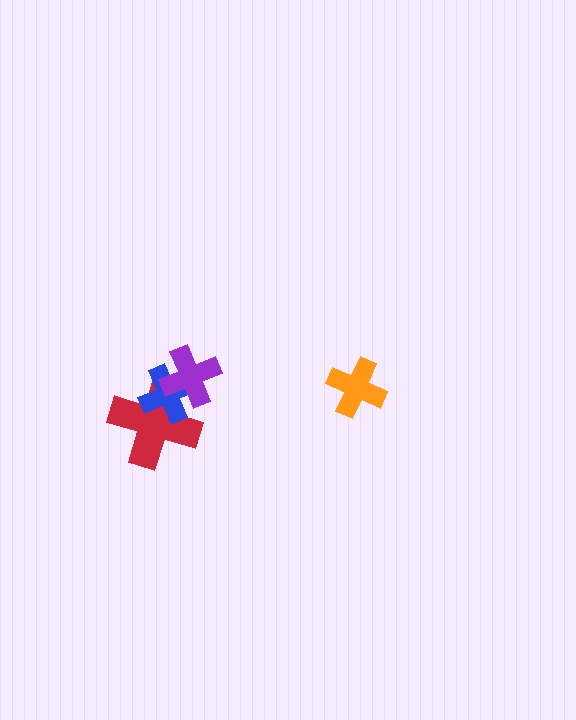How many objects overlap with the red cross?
2 objects overlap with the red cross.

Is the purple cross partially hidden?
No, no other shape covers it.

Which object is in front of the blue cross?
The purple cross is in front of the blue cross.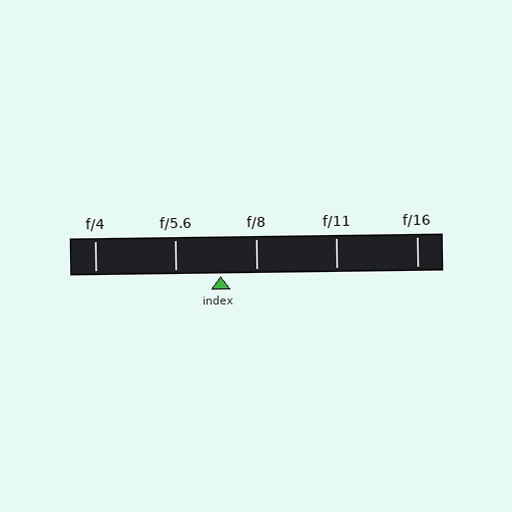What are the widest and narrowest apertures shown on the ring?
The widest aperture shown is f/4 and the narrowest is f/16.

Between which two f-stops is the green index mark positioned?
The index mark is between f/5.6 and f/8.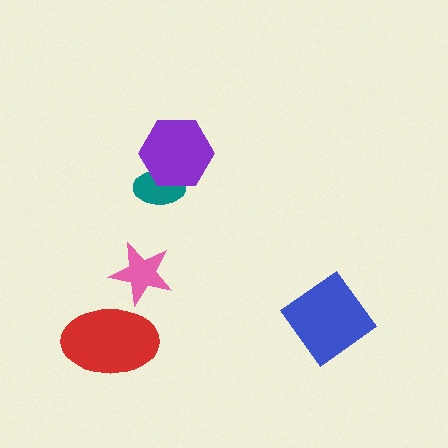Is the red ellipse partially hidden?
Yes, it is partially covered by another shape.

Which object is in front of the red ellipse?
The pink star is in front of the red ellipse.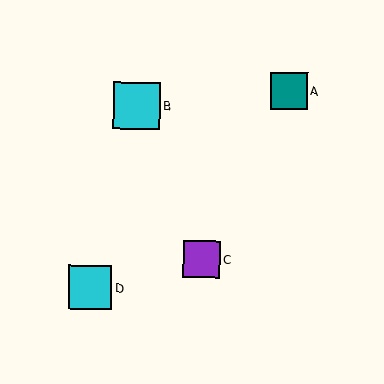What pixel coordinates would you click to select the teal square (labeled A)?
Click at (289, 91) to select the teal square A.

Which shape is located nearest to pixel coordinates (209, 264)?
The purple square (labeled C) at (201, 259) is nearest to that location.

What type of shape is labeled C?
Shape C is a purple square.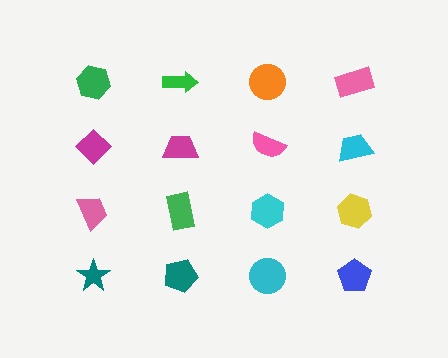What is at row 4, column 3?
A cyan circle.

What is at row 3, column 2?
A green rectangle.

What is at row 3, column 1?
A pink trapezoid.